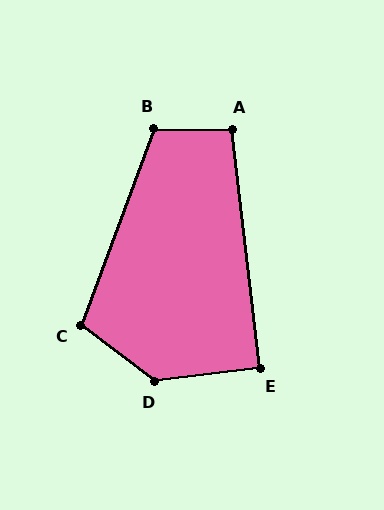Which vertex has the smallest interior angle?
E, at approximately 91 degrees.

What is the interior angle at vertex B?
Approximately 110 degrees (obtuse).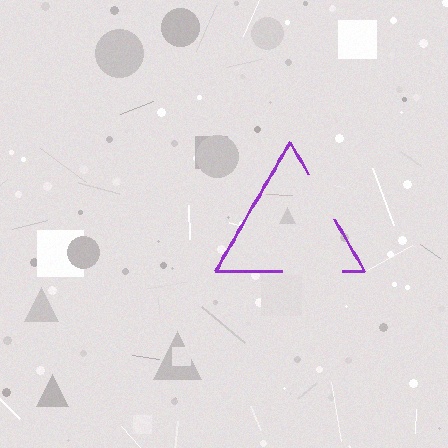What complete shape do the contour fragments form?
The contour fragments form a triangle.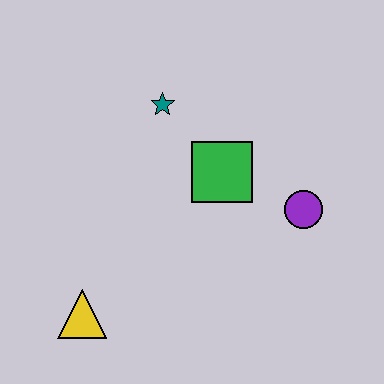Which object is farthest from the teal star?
The yellow triangle is farthest from the teal star.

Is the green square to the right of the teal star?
Yes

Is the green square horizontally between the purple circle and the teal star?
Yes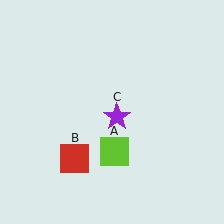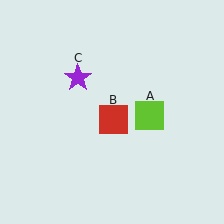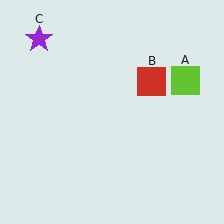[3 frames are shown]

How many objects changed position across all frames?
3 objects changed position: lime square (object A), red square (object B), purple star (object C).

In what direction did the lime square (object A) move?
The lime square (object A) moved up and to the right.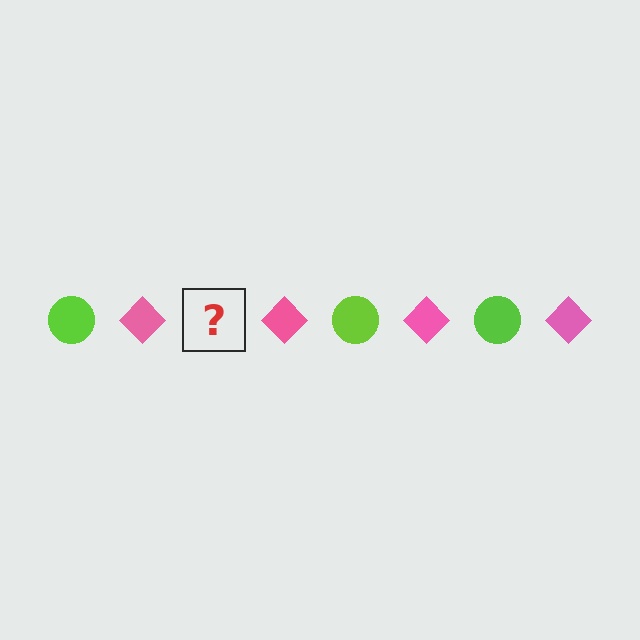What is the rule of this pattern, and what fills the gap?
The rule is that the pattern alternates between lime circle and pink diamond. The gap should be filled with a lime circle.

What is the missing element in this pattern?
The missing element is a lime circle.